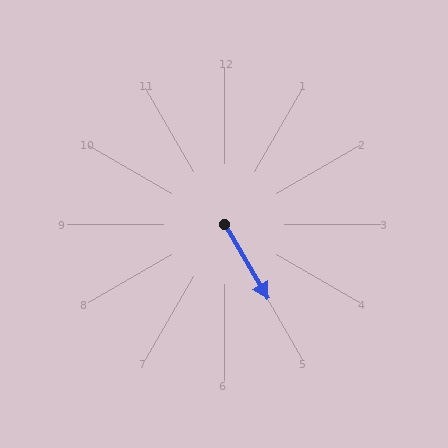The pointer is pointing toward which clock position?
Roughly 5 o'clock.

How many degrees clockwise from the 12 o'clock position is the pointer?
Approximately 149 degrees.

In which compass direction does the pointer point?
Southeast.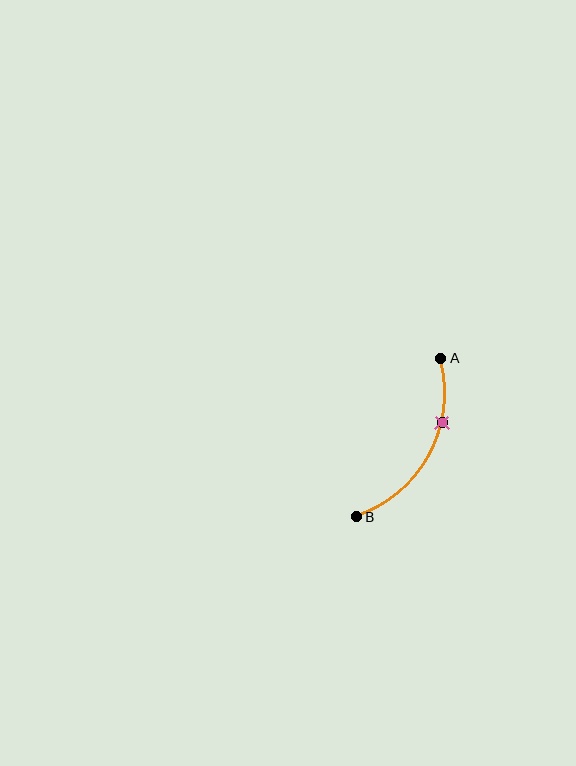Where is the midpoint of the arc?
The arc midpoint is the point on the curve farthest from the straight line joining A and B. It sits to the right of that line.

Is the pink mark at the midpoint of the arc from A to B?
No. The pink mark lies on the arc but is closer to endpoint A. The arc midpoint would be at the point on the curve equidistant along the arc from both A and B.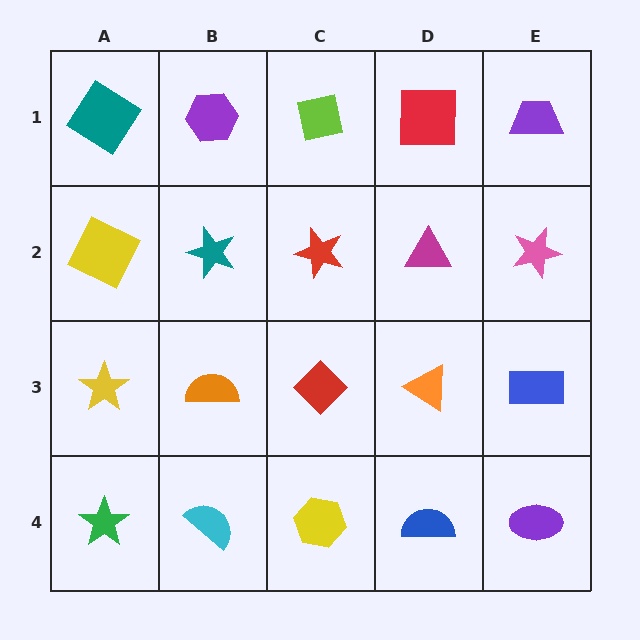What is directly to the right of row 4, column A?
A cyan semicircle.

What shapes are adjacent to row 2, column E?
A purple trapezoid (row 1, column E), a blue rectangle (row 3, column E), a magenta triangle (row 2, column D).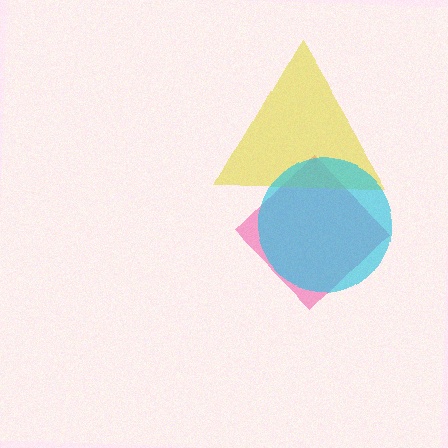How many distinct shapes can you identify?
There are 3 distinct shapes: a pink diamond, a yellow triangle, a cyan circle.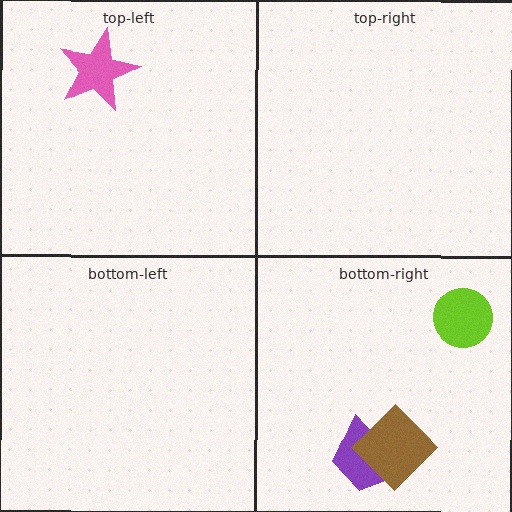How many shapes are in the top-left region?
1.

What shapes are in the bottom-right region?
The purple trapezoid, the lime circle, the brown diamond.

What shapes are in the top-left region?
The pink star.